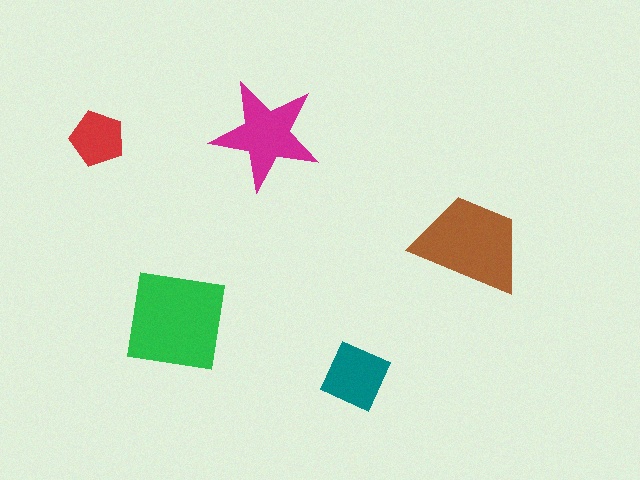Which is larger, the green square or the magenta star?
The green square.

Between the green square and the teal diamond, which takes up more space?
The green square.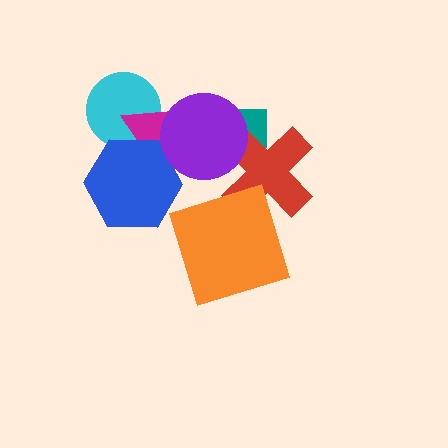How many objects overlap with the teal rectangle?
2 objects overlap with the teal rectangle.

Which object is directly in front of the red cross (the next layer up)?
The purple circle is directly in front of the red cross.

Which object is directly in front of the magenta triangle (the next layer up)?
The blue hexagon is directly in front of the magenta triangle.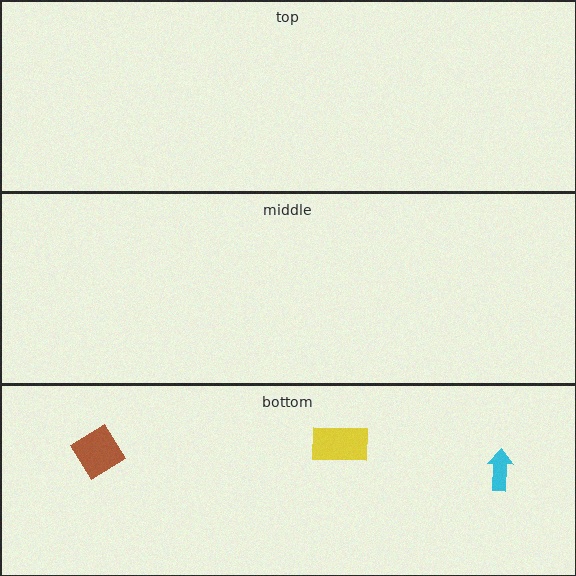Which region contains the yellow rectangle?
The bottom region.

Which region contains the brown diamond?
The bottom region.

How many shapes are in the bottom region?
3.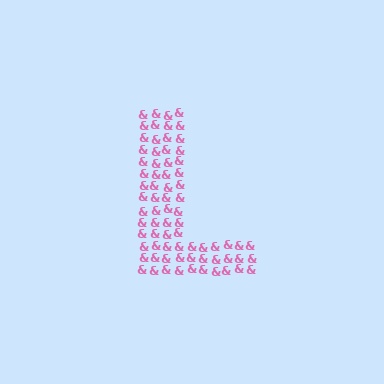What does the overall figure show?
The overall figure shows the letter L.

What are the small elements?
The small elements are ampersands.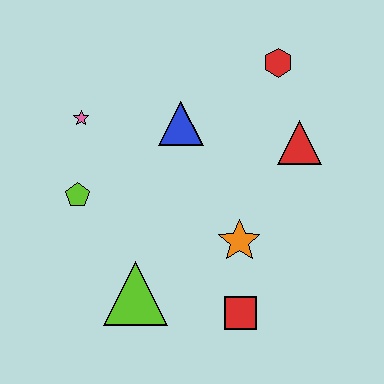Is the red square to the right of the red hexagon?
No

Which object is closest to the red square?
The orange star is closest to the red square.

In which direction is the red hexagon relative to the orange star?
The red hexagon is above the orange star.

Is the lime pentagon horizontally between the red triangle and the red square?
No